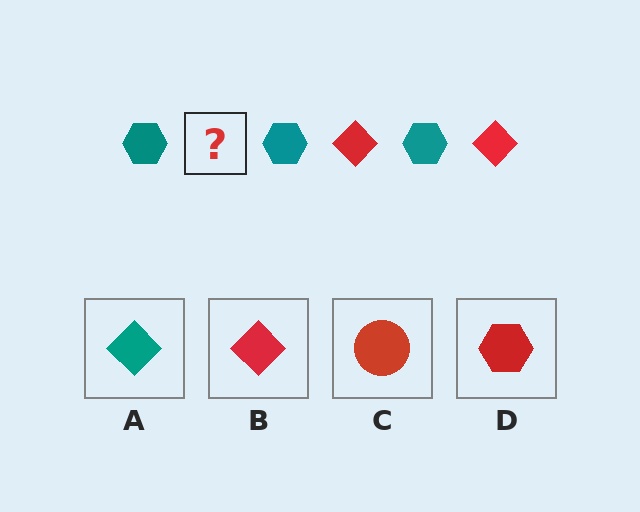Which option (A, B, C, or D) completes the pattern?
B.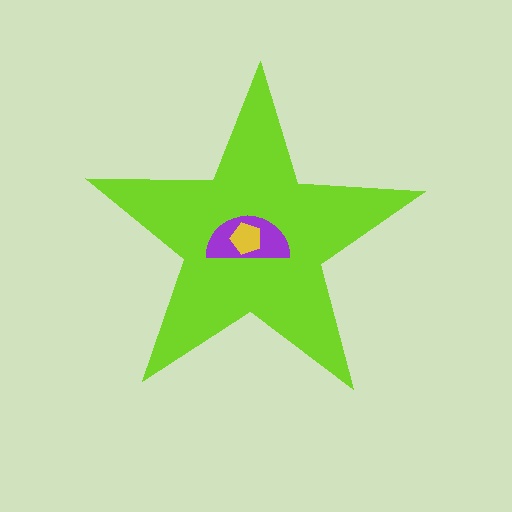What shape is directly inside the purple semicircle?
The yellow pentagon.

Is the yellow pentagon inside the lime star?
Yes.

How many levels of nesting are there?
3.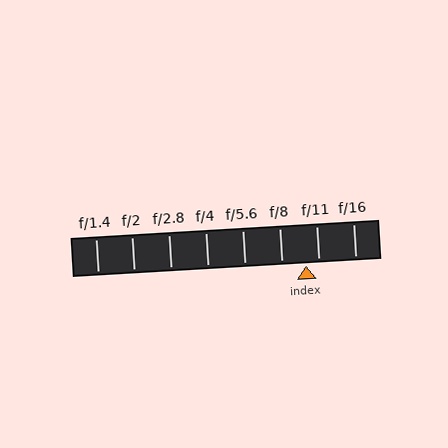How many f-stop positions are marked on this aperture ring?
There are 8 f-stop positions marked.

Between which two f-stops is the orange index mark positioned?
The index mark is between f/8 and f/11.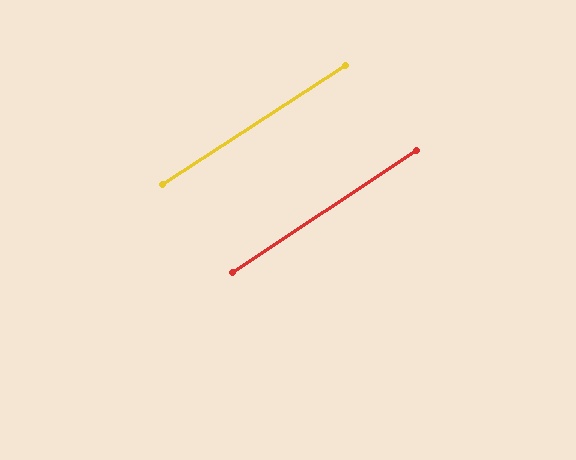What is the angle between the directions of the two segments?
Approximately 0 degrees.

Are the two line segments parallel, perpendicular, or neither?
Parallel — their directions differ by only 0.3°.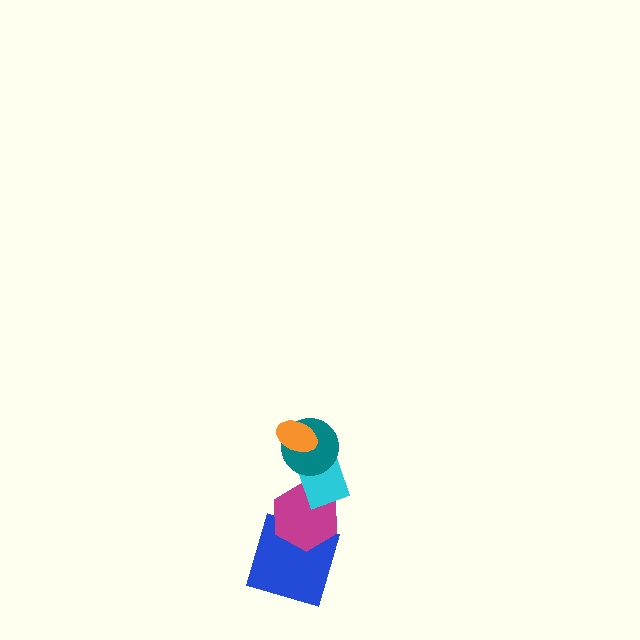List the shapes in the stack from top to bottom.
From top to bottom: the orange ellipse, the teal circle, the cyan rectangle, the magenta hexagon, the blue square.